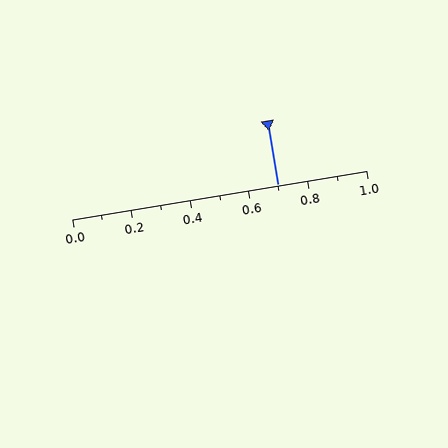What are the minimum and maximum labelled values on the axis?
The axis runs from 0.0 to 1.0.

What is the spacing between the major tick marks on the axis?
The major ticks are spaced 0.2 apart.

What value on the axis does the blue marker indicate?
The marker indicates approximately 0.7.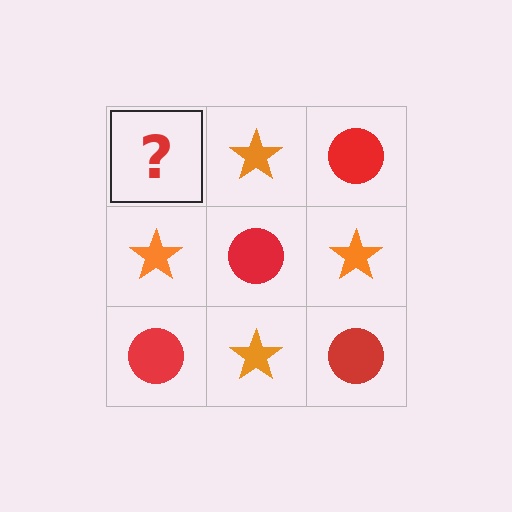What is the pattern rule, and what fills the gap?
The rule is that it alternates red circle and orange star in a checkerboard pattern. The gap should be filled with a red circle.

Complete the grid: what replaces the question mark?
The question mark should be replaced with a red circle.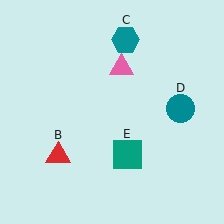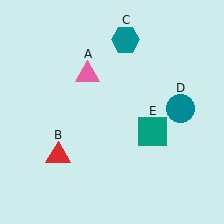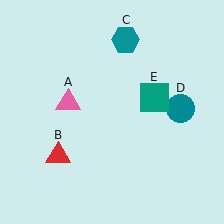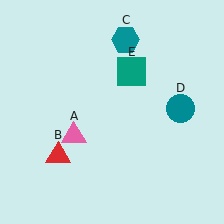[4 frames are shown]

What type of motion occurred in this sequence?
The pink triangle (object A), teal square (object E) rotated counterclockwise around the center of the scene.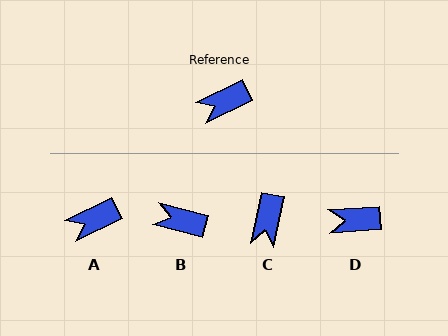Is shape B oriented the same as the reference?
No, it is off by about 40 degrees.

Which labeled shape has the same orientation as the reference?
A.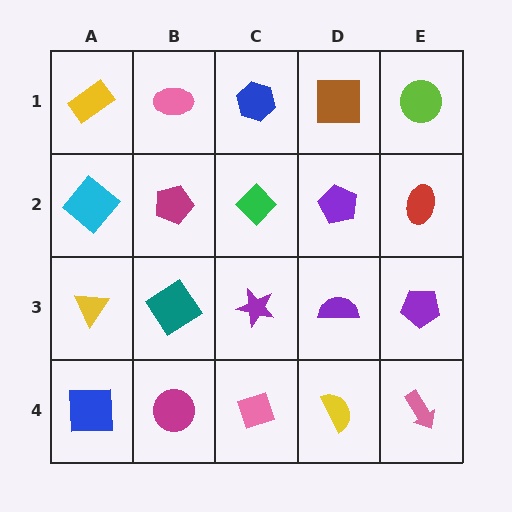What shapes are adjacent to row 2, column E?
A lime circle (row 1, column E), a purple pentagon (row 3, column E), a purple pentagon (row 2, column D).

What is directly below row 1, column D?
A purple pentagon.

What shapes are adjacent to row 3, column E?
A red ellipse (row 2, column E), a pink arrow (row 4, column E), a purple semicircle (row 3, column D).